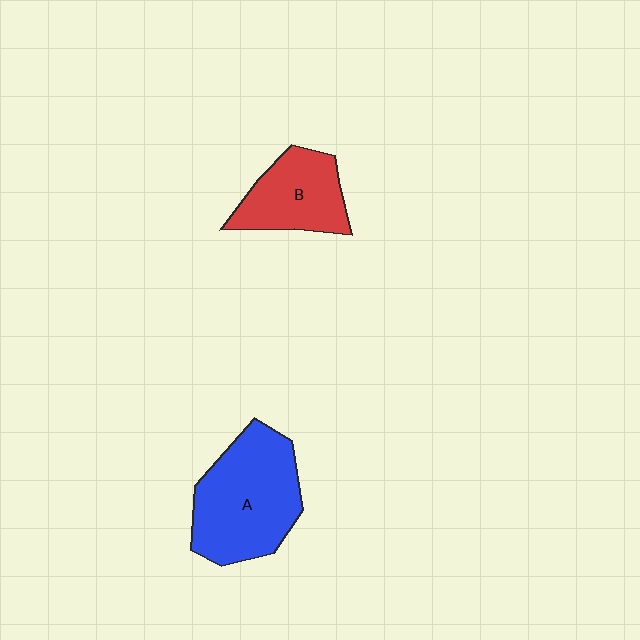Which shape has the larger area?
Shape A (blue).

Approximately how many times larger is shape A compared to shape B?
Approximately 1.6 times.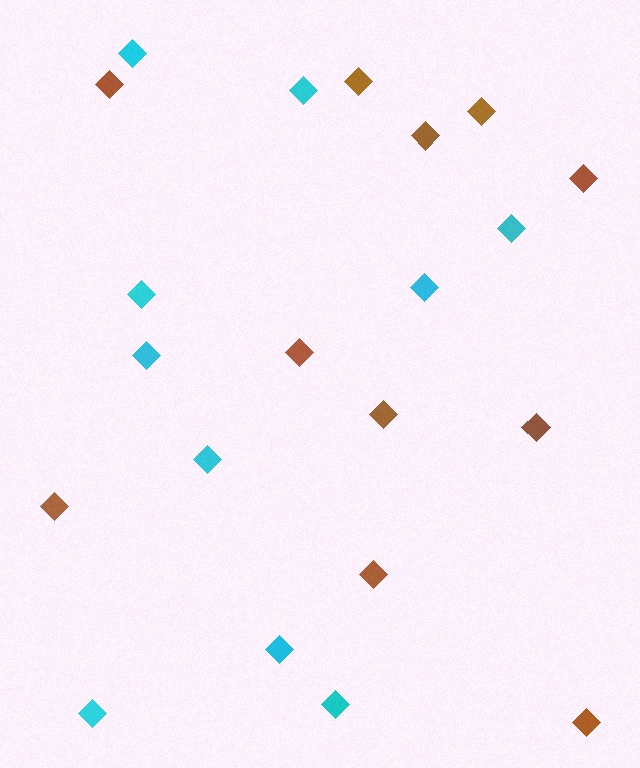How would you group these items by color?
There are 2 groups: one group of cyan diamonds (10) and one group of brown diamonds (11).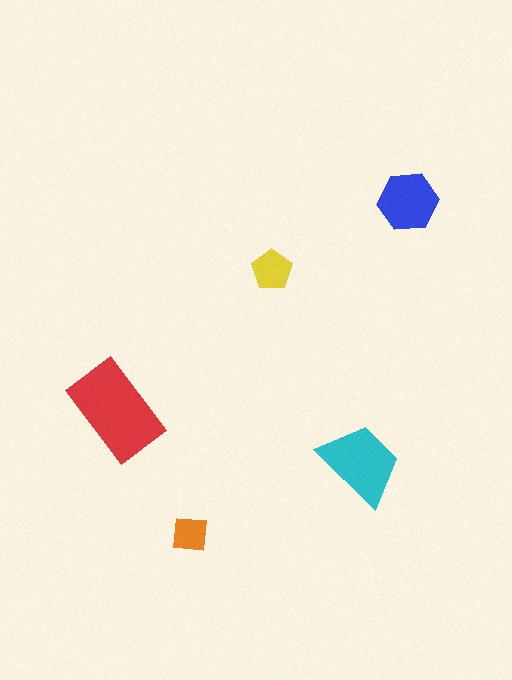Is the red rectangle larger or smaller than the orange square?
Larger.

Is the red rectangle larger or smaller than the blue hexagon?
Larger.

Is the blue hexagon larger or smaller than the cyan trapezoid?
Smaller.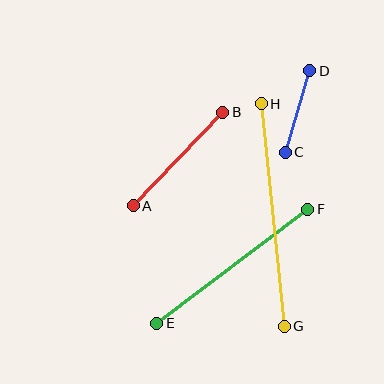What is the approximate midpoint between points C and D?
The midpoint is at approximately (297, 111) pixels.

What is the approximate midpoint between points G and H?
The midpoint is at approximately (273, 215) pixels.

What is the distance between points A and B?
The distance is approximately 130 pixels.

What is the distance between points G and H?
The distance is approximately 224 pixels.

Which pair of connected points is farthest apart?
Points G and H are farthest apart.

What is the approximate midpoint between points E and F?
The midpoint is at approximately (232, 266) pixels.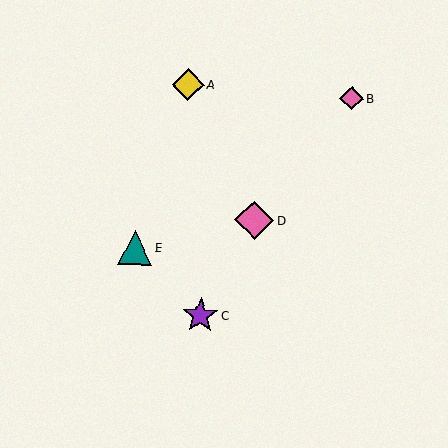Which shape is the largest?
The pink diamond (labeled D) is the largest.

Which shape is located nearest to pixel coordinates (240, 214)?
The pink diamond (labeled D) at (254, 220) is nearest to that location.